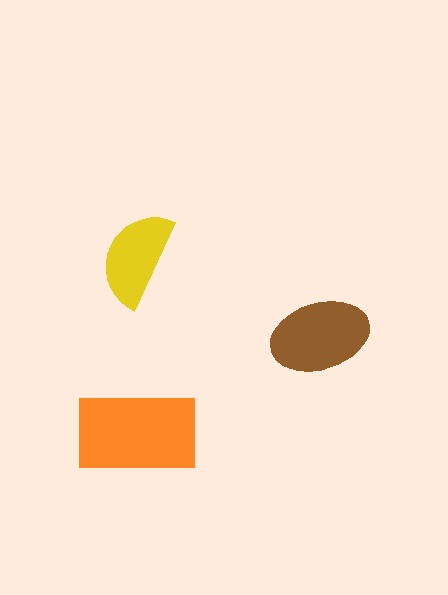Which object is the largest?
The orange rectangle.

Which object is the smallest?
The yellow semicircle.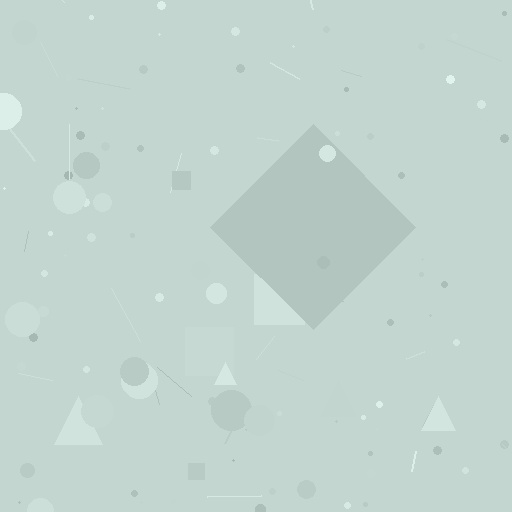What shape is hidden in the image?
A diamond is hidden in the image.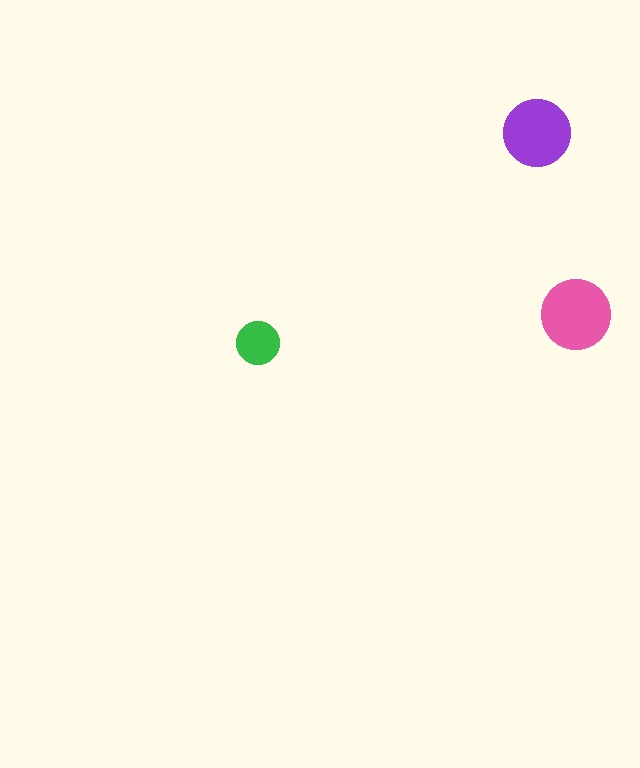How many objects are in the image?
There are 3 objects in the image.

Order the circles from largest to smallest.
the pink one, the purple one, the green one.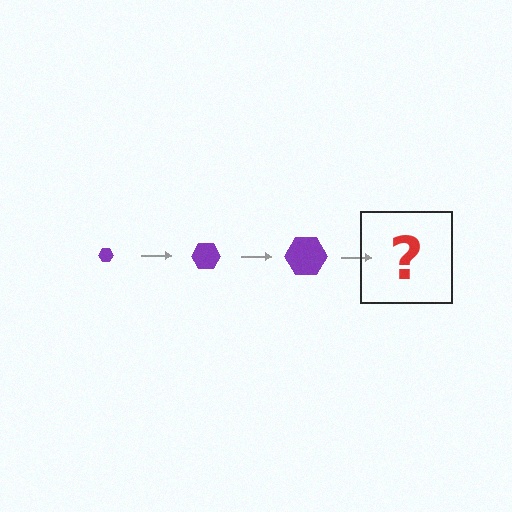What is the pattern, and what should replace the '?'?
The pattern is that the hexagon gets progressively larger each step. The '?' should be a purple hexagon, larger than the previous one.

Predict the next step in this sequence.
The next step is a purple hexagon, larger than the previous one.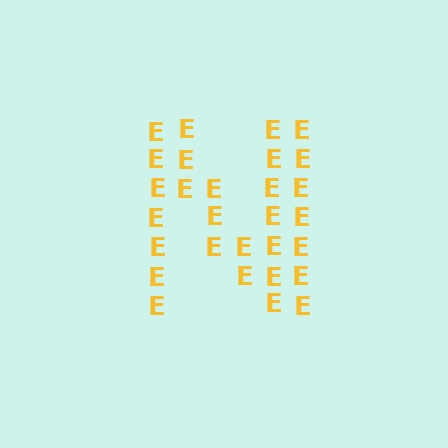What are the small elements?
The small elements are letter E's.